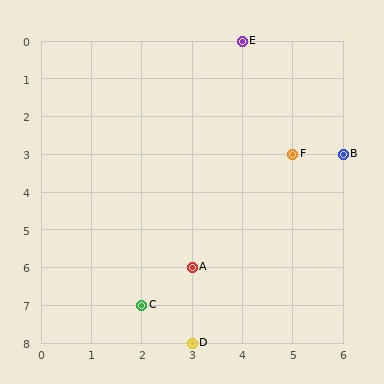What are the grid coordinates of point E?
Point E is at grid coordinates (4, 0).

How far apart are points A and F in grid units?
Points A and F are 2 columns and 3 rows apart (about 3.6 grid units diagonally).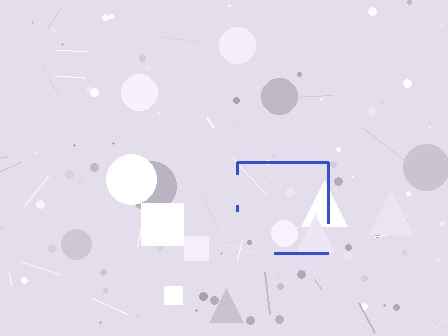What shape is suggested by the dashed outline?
The dashed outline suggests a square.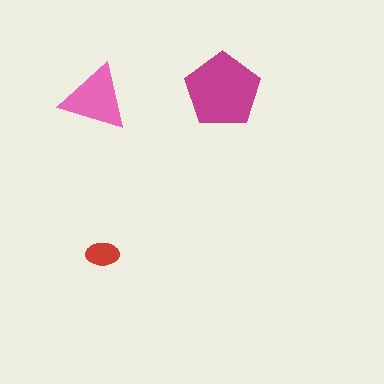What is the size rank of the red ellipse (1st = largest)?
3rd.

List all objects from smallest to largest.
The red ellipse, the pink triangle, the magenta pentagon.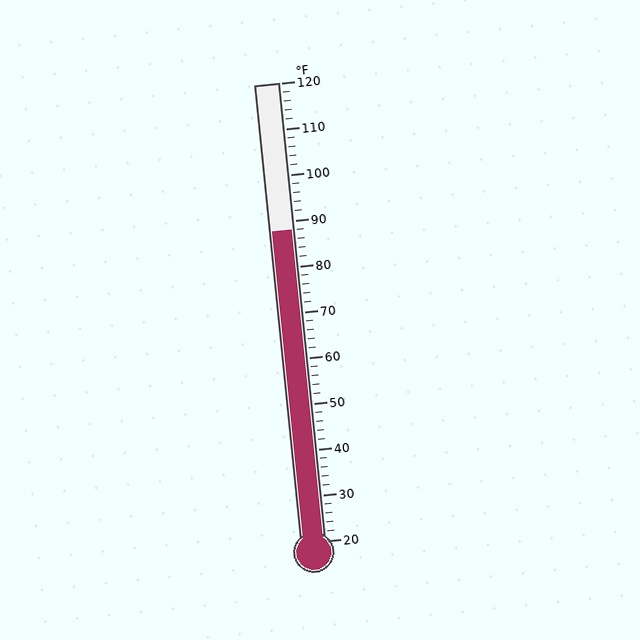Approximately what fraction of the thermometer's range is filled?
The thermometer is filled to approximately 70% of its range.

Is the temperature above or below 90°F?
The temperature is below 90°F.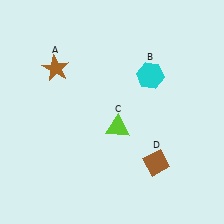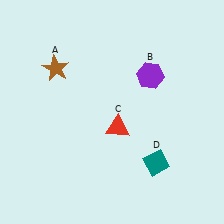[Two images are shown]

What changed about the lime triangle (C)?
In Image 1, C is lime. In Image 2, it changed to red.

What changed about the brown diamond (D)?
In Image 1, D is brown. In Image 2, it changed to teal.